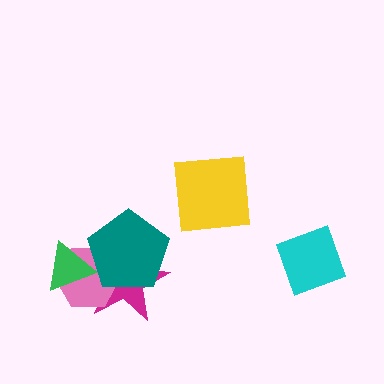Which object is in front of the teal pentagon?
The green triangle is in front of the teal pentagon.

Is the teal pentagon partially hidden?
Yes, it is partially covered by another shape.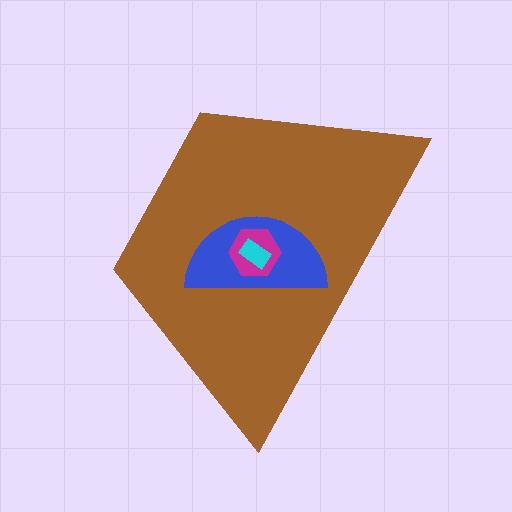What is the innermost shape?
The cyan rectangle.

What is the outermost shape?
The brown trapezoid.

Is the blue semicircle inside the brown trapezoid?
Yes.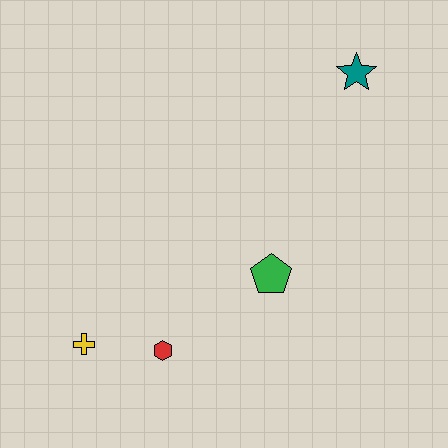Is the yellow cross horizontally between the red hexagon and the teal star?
No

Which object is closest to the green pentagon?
The red hexagon is closest to the green pentagon.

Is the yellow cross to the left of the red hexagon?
Yes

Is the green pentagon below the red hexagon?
No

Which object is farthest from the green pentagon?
The teal star is farthest from the green pentagon.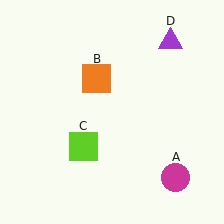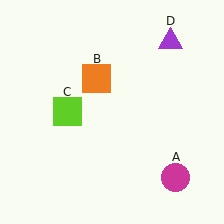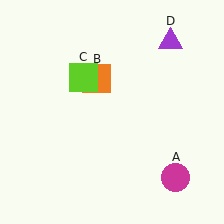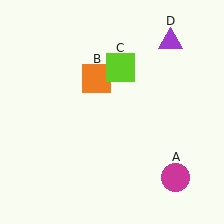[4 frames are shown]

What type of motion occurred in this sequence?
The lime square (object C) rotated clockwise around the center of the scene.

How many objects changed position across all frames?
1 object changed position: lime square (object C).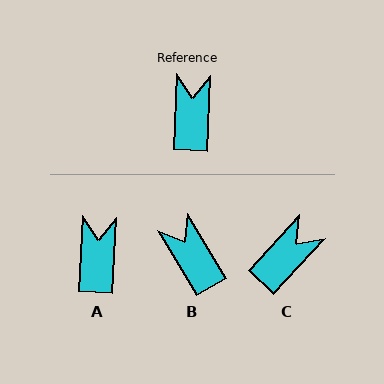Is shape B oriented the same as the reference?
No, it is off by about 33 degrees.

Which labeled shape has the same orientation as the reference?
A.